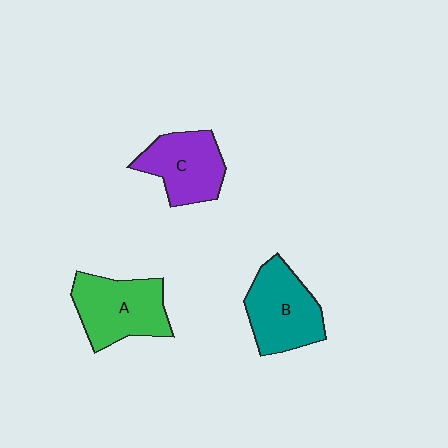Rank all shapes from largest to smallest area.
From largest to smallest: A (green), B (teal), C (purple).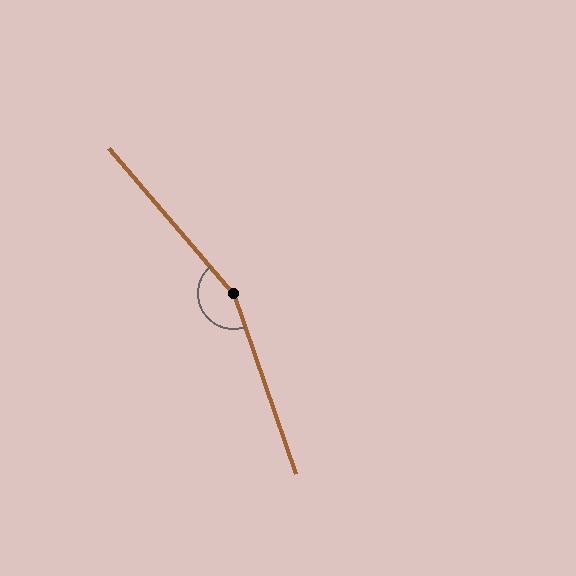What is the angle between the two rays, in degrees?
Approximately 158 degrees.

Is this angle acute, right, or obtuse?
It is obtuse.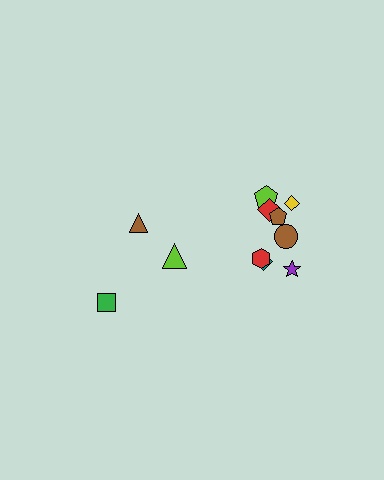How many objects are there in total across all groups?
There are 11 objects.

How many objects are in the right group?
There are 8 objects.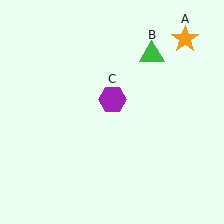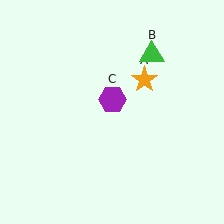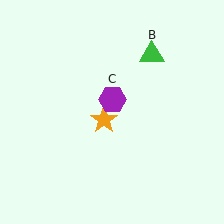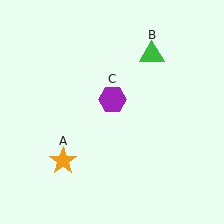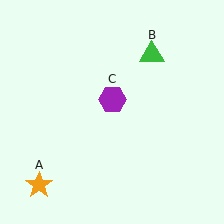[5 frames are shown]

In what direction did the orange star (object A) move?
The orange star (object A) moved down and to the left.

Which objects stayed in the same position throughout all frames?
Green triangle (object B) and purple hexagon (object C) remained stationary.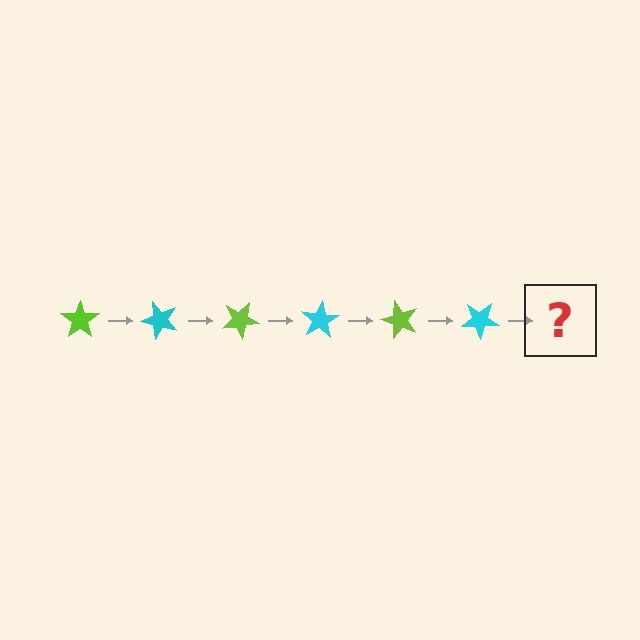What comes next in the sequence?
The next element should be a lime star, rotated 300 degrees from the start.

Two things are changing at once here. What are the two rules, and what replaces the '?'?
The two rules are that it rotates 50 degrees each step and the color cycles through lime and cyan. The '?' should be a lime star, rotated 300 degrees from the start.